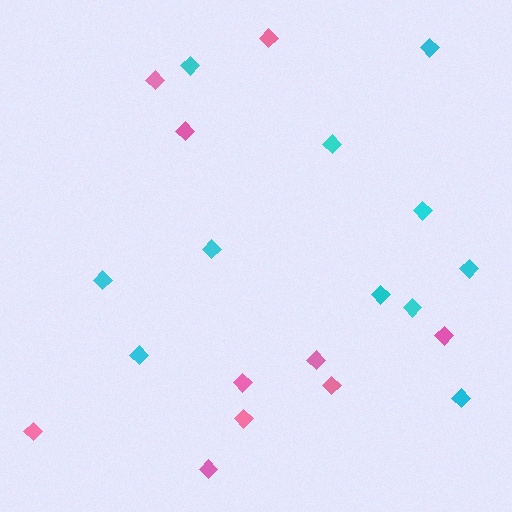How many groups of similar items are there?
There are 2 groups: one group of cyan diamonds (11) and one group of pink diamonds (10).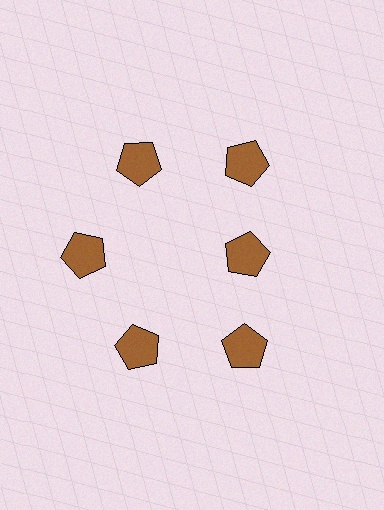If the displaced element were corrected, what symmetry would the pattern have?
It would have 6-fold rotational symmetry — the pattern would map onto itself every 60 degrees.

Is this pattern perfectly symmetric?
No. The 6 brown pentagons are arranged in a ring, but one element near the 3 o'clock position is pulled inward toward the center, breaking the 6-fold rotational symmetry.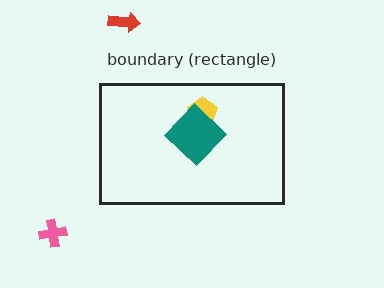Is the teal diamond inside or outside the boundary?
Inside.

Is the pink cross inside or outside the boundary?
Outside.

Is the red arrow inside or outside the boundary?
Outside.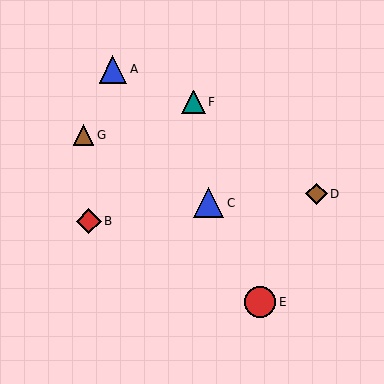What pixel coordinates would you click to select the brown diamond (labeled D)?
Click at (316, 194) to select the brown diamond D.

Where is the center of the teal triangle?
The center of the teal triangle is at (193, 102).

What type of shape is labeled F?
Shape F is a teal triangle.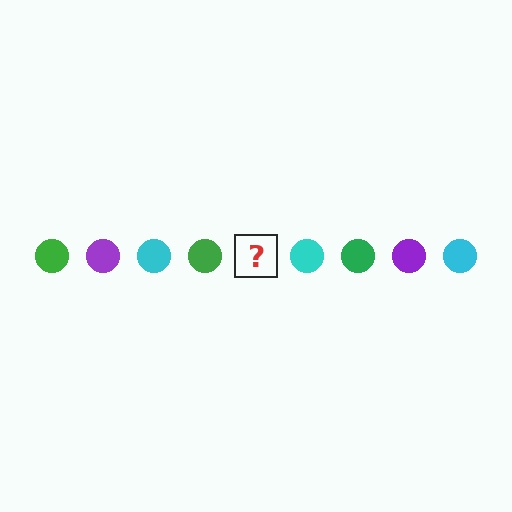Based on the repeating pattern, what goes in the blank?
The blank should be a purple circle.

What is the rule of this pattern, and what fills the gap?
The rule is that the pattern cycles through green, purple, cyan circles. The gap should be filled with a purple circle.